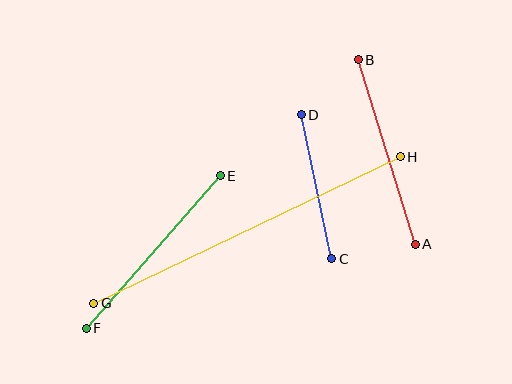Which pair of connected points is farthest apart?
Points G and H are farthest apart.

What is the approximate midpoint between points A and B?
The midpoint is at approximately (387, 152) pixels.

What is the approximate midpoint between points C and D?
The midpoint is at approximately (317, 187) pixels.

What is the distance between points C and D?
The distance is approximately 147 pixels.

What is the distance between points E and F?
The distance is approximately 203 pixels.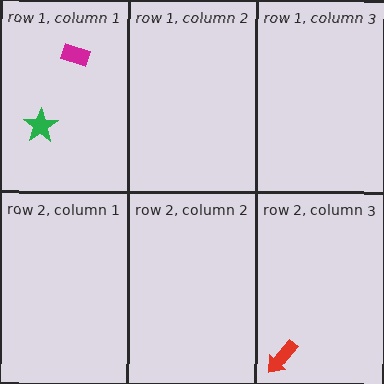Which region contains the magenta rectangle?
The row 1, column 1 region.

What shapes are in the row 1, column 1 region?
The magenta rectangle, the green star.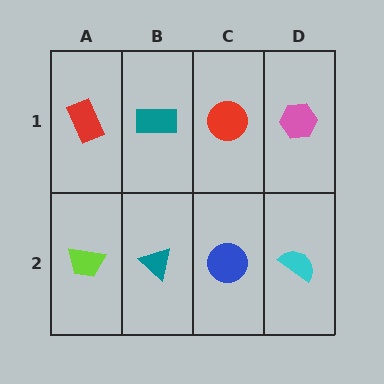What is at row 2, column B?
A teal triangle.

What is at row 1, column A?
A red rectangle.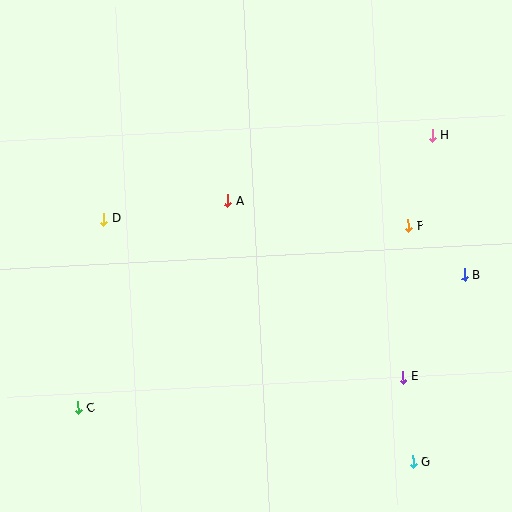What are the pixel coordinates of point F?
Point F is at (408, 226).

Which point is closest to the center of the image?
Point A at (228, 201) is closest to the center.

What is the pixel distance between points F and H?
The distance between F and H is 94 pixels.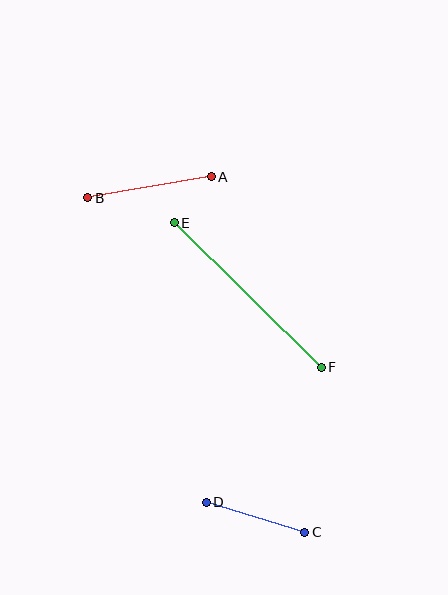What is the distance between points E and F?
The distance is approximately 206 pixels.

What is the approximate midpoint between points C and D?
The midpoint is at approximately (255, 517) pixels.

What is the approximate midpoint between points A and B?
The midpoint is at approximately (150, 187) pixels.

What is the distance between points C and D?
The distance is approximately 103 pixels.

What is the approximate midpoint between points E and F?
The midpoint is at approximately (248, 295) pixels.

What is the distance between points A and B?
The distance is approximately 125 pixels.